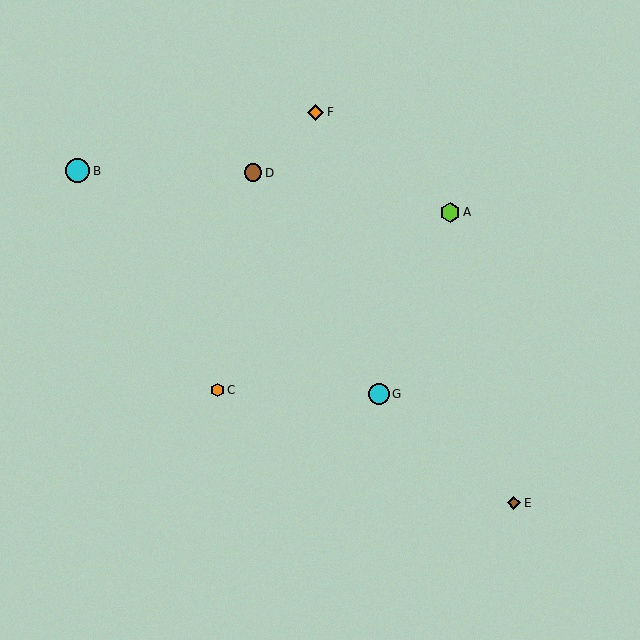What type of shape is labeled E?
Shape E is a brown diamond.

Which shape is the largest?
The cyan circle (labeled B) is the largest.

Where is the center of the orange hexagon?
The center of the orange hexagon is at (218, 390).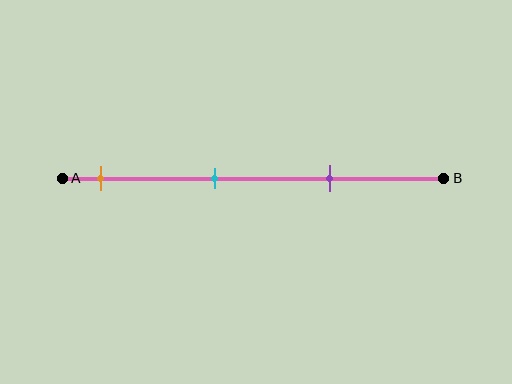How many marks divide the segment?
There are 3 marks dividing the segment.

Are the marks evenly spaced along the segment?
Yes, the marks are approximately evenly spaced.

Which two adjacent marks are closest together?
The cyan and purple marks are the closest adjacent pair.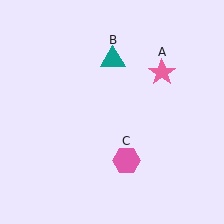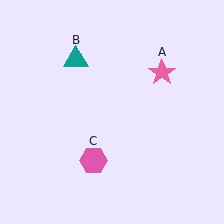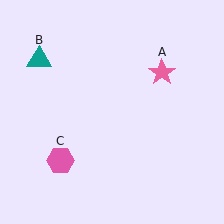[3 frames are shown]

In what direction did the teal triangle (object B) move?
The teal triangle (object B) moved left.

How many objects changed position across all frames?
2 objects changed position: teal triangle (object B), pink hexagon (object C).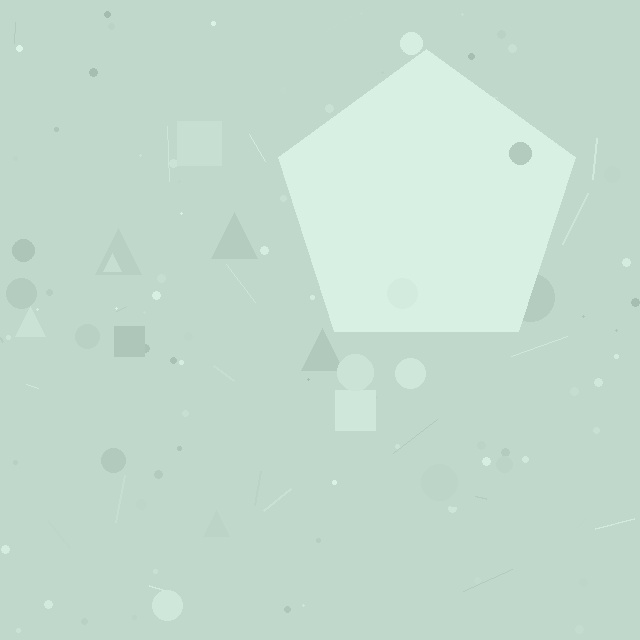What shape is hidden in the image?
A pentagon is hidden in the image.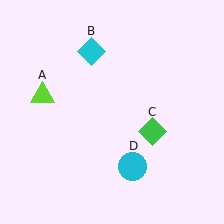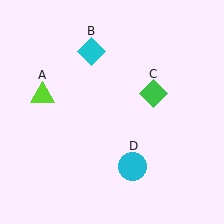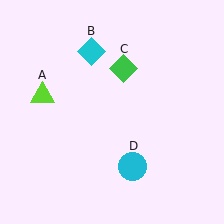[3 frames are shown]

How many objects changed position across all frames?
1 object changed position: green diamond (object C).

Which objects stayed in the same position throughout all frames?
Lime triangle (object A) and cyan diamond (object B) and cyan circle (object D) remained stationary.